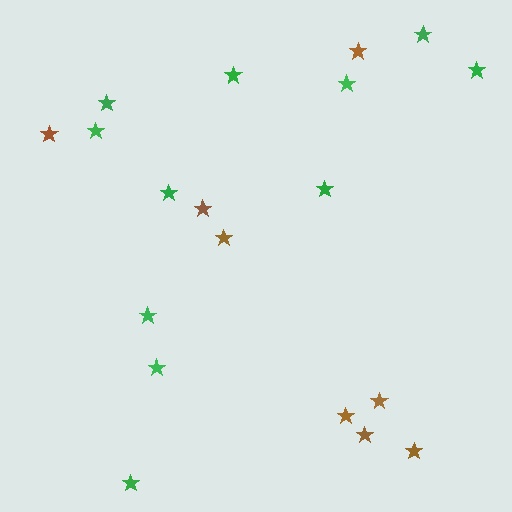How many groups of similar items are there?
There are 2 groups: one group of green stars (11) and one group of brown stars (8).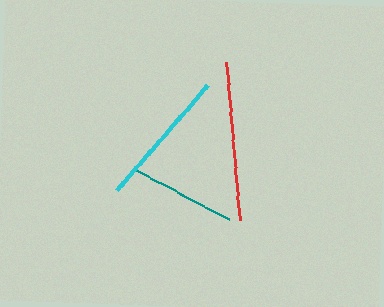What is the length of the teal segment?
The teal segment is approximately 104 pixels long.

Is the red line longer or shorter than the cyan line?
The red line is longer than the cyan line.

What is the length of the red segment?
The red segment is approximately 158 pixels long.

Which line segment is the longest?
The red line is the longest at approximately 158 pixels.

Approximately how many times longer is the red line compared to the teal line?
The red line is approximately 1.5 times the length of the teal line.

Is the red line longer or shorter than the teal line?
The red line is longer than the teal line.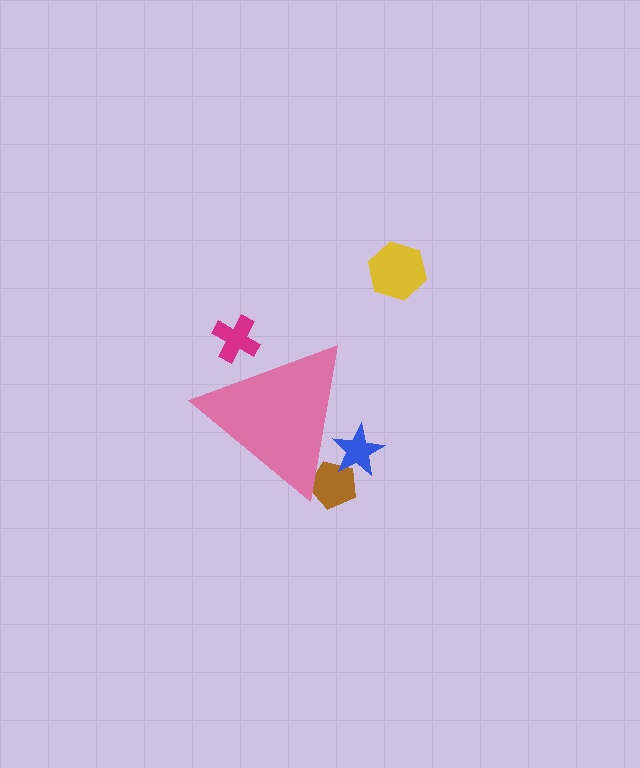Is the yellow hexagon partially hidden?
No, the yellow hexagon is fully visible.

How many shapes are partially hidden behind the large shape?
3 shapes are partially hidden.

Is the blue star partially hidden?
Yes, the blue star is partially hidden behind the pink triangle.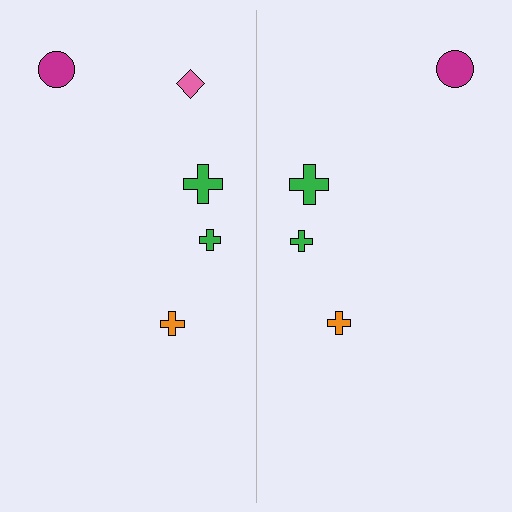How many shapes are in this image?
There are 9 shapes in this image.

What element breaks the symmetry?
A pink diamond is missing from the right side.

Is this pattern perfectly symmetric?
No, the pattern is not perfectly symmetric. A pink diamond is missing from the right side.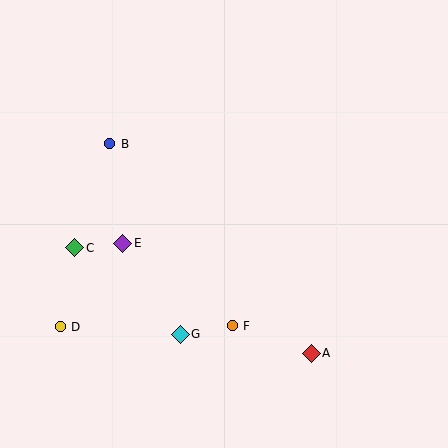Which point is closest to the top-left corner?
Point B is closest to the top-left corner.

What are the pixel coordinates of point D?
Point D is at (60, 327).